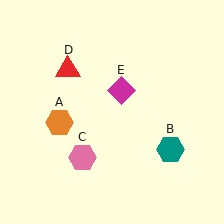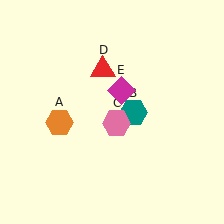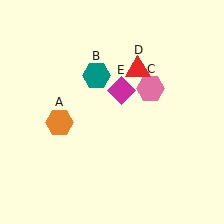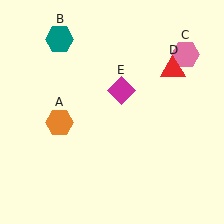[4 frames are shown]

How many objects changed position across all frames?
3 objects changed position: teal hexagon (object B), pink hexagon (object C), red triangle (object D).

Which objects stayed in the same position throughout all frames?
Orange hexagon (object A) and magenta diamond (object E) remained stationary.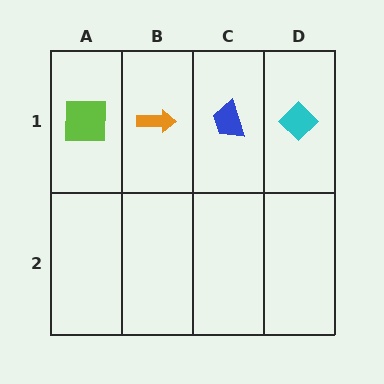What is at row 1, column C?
A blue trapezoid.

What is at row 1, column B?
An orange arrow.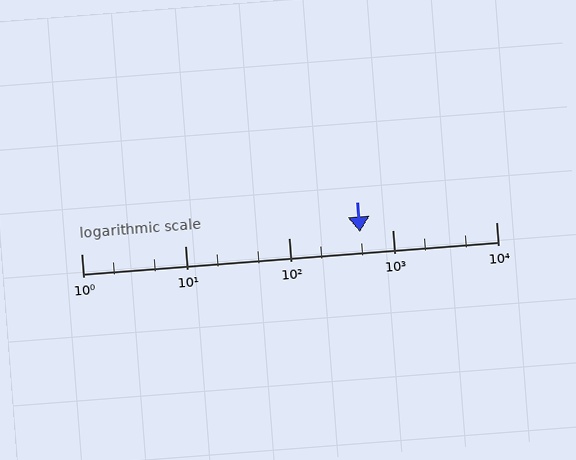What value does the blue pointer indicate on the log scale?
The pointer indicates approximately 490.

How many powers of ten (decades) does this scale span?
The scale spans 4 decades, from 1 to 10000.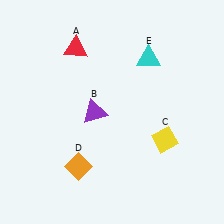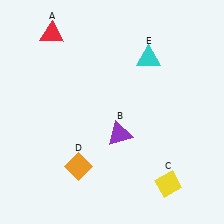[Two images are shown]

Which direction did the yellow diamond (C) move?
The yellow diamond (C) moved down.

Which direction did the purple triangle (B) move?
The purple triangle (B) moved right.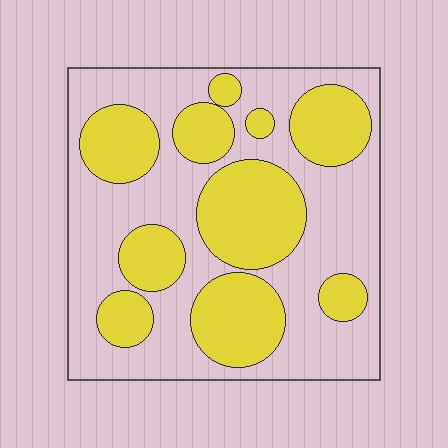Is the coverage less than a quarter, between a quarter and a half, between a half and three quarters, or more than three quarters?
Between a quarter and a half.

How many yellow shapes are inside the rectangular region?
10.